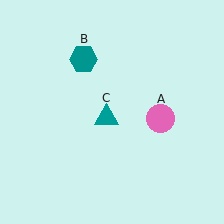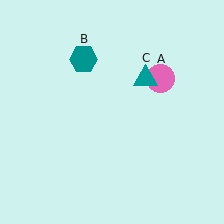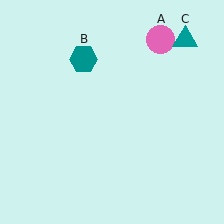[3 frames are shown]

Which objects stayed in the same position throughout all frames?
Teal hexagon (object B) remained stationary.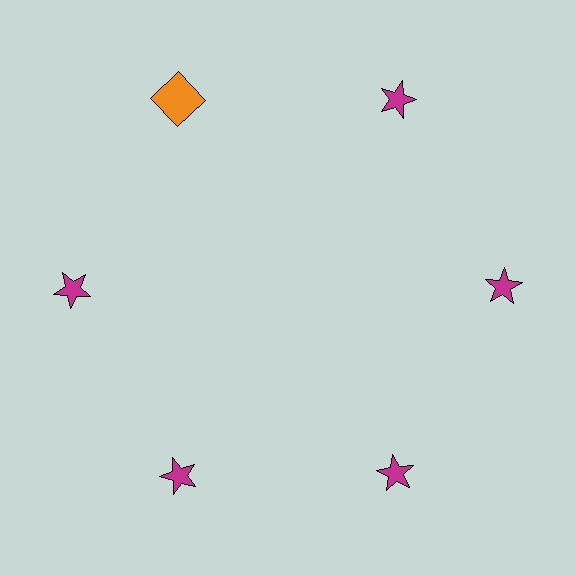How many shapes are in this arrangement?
There are 6 shapes arranged in a ring pattern.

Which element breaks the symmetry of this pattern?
The orange square at roughly the 11 o'clock position breaks the symmetry. All other shapes are magenta stars.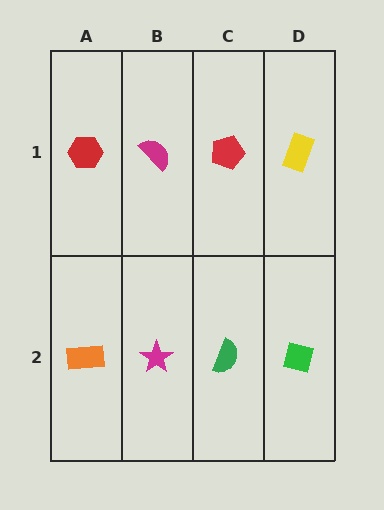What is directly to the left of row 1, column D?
A red pentagon.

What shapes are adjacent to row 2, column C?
A red pentagon (row 1, column C), a magenta star (row 2, column B), a green diamond (row 2, column D).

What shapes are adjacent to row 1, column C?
A green semicircle (row 2, column C), a magenta semicircle (row 1, column B), a yellow rectangle (row 1, column D).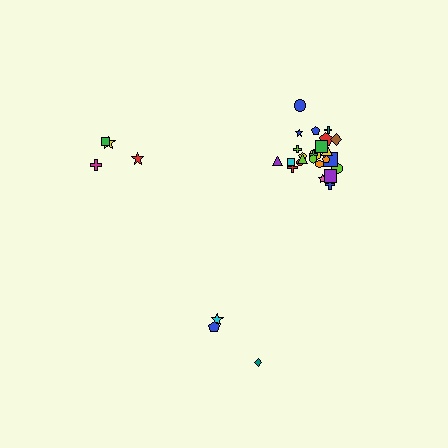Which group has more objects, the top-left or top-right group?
The top-right group.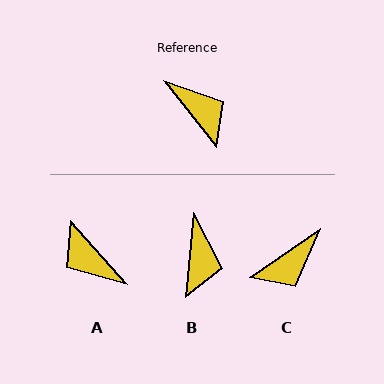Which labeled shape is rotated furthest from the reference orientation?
A, about 177 degrees away.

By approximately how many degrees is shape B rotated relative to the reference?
Approximately 44 degrees clockwise.